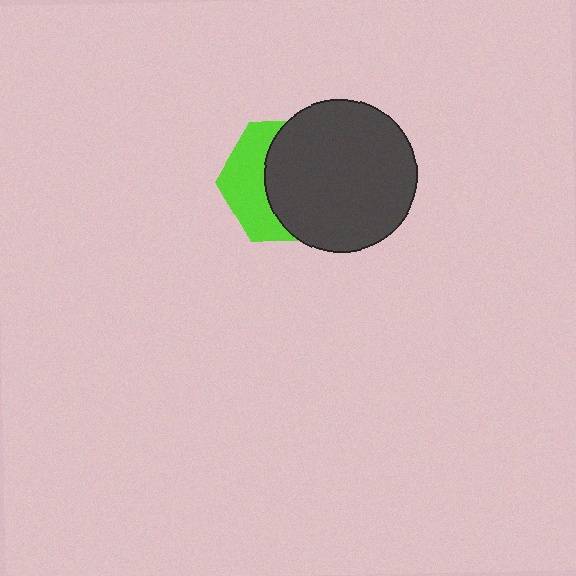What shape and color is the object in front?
The object in front is a dark gray circle.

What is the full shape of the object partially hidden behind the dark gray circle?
The partially hidden object is a lime hexagon.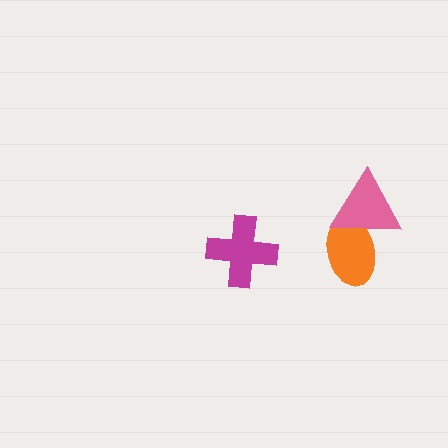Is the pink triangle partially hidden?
No, no other shape covers it.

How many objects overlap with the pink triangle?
1 object overlaps with the pink triangle.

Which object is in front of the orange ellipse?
The pink triangle is in front of the orange ellipse.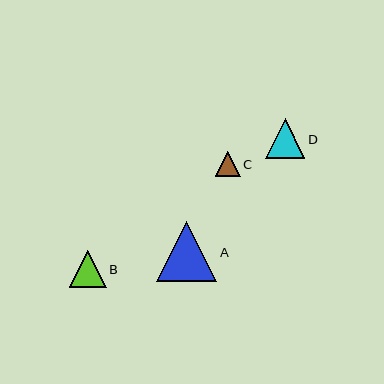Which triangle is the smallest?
Triangle C is the smallest with a size of approximately 24 pixels.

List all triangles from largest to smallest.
From largest to smallest: A, D, B, C.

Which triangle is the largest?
Triangle A is the largest with a size of approximately 60 pixels.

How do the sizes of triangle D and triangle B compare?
Triangle D and triangle B are approximately the same size.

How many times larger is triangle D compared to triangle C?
Triangle D is approximately 1.6 times the size of triangle C.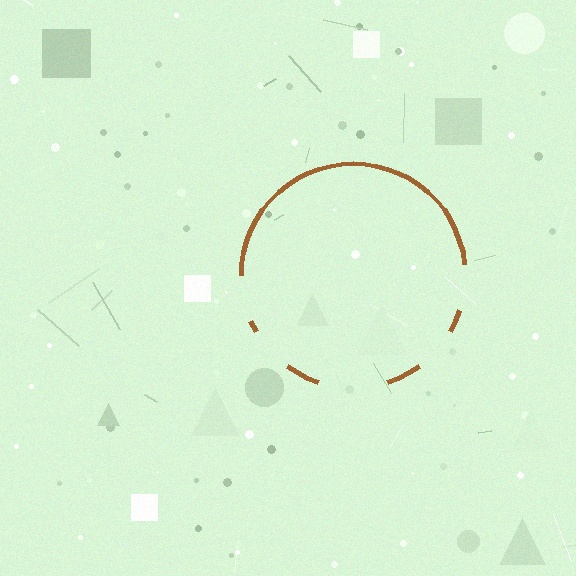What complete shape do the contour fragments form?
The contour fragments form a circle.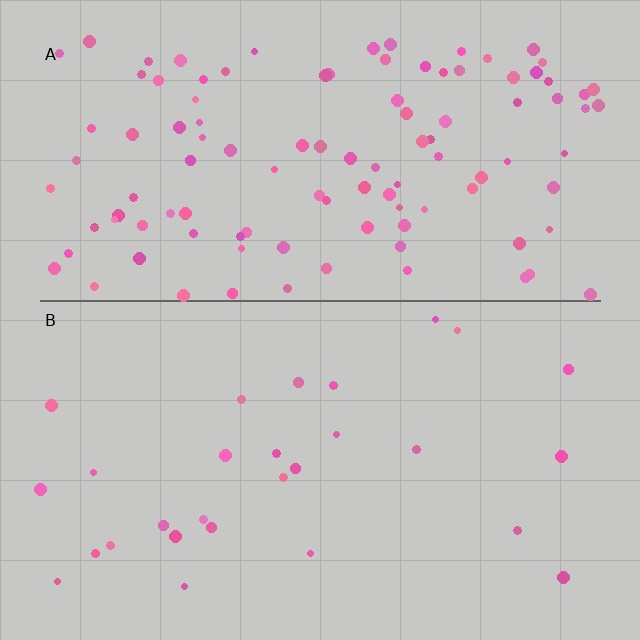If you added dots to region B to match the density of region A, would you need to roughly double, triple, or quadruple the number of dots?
Approximately quadruple.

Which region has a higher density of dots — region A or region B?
A (the top).